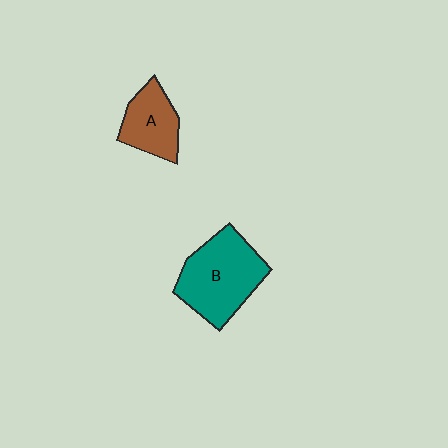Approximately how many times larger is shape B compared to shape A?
Approximately 1.7 times.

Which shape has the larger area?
Shape B (teal).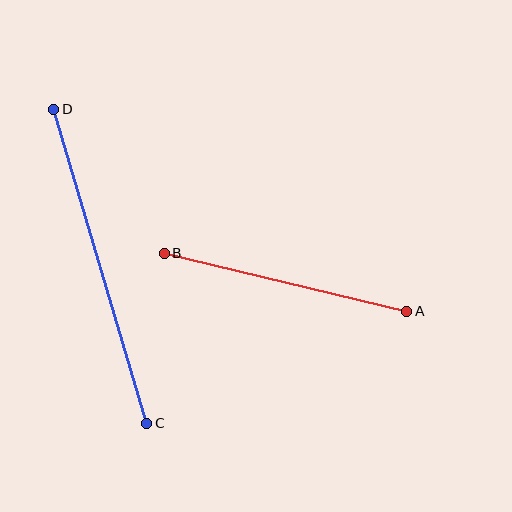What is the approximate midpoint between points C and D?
The midpoint is at approximately (100, 266) pixels.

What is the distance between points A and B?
The distance is approximately 250 pixels.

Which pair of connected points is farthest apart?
Points C and D are farthest apart.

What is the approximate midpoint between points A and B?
The midpoint is at approximately (285, 282) pixels.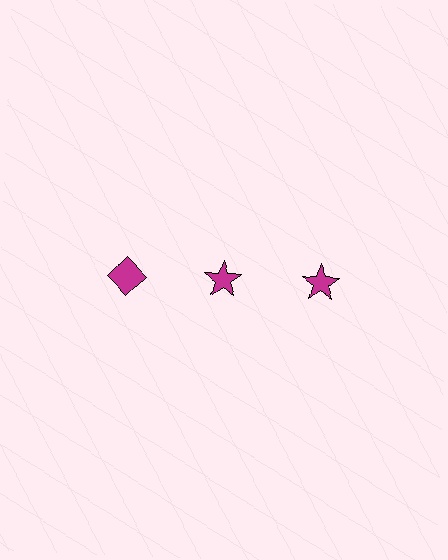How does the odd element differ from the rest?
It has a different shape: diamond instead of star.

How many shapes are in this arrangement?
There are 3 shapes arranged in a grid pattern.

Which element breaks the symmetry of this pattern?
The magenta diamond in the top row, leftmost column breaks the symmetry. All other shapes are magenta stars.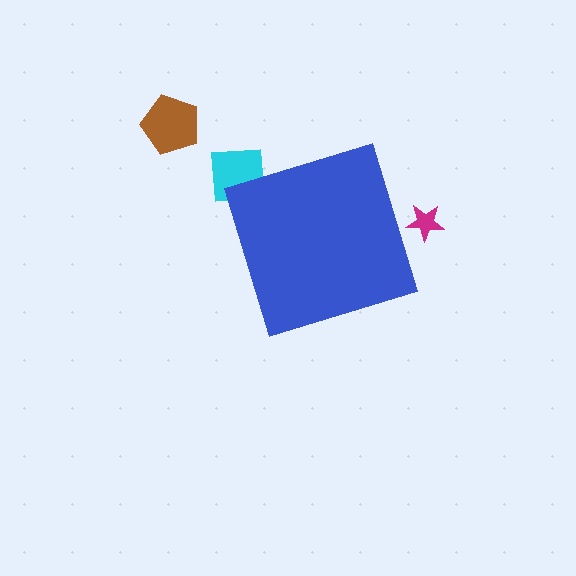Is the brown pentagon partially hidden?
No, the brown pentagon is fully visible.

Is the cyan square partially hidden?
Yes, the cyan square is partially hidden behind the blue diamond.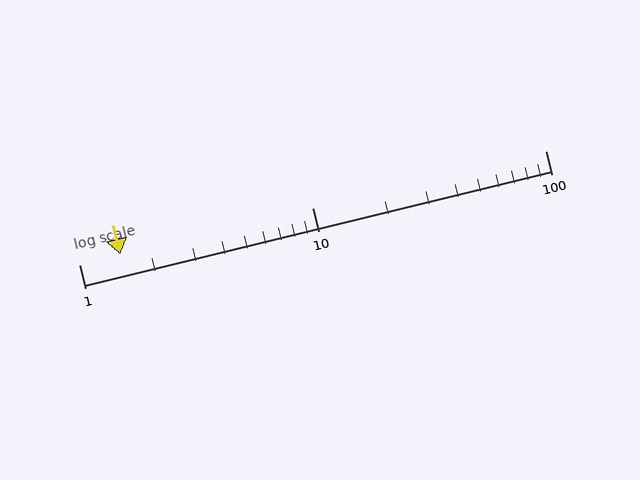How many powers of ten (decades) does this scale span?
The scale spans 2 decades, from 1 to 100.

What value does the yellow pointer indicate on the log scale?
The pointer indicates approximately 1.5.